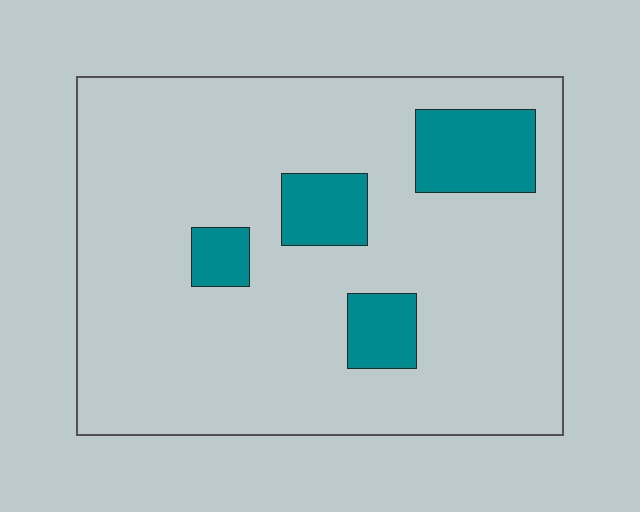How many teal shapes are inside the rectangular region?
4.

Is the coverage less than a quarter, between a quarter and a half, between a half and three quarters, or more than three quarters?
Less than a quarter.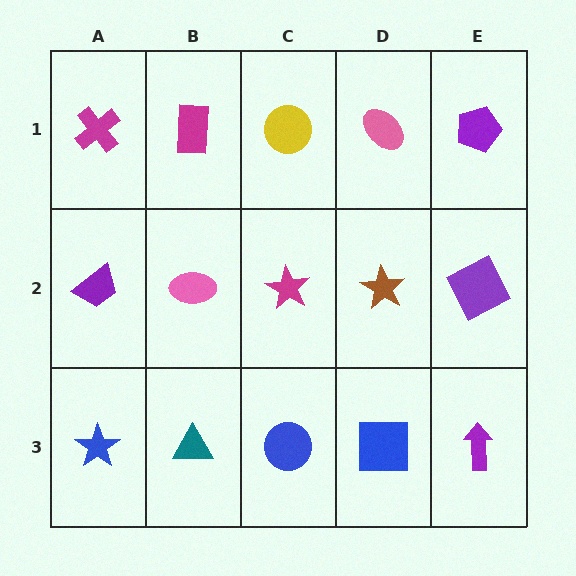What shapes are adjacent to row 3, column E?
A purple square (row 2, column E), a blue square (row 3, column D).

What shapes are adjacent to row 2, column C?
A yellow circle (row 1, column C), a blue circle (row 3, column C), a pink ellipse (row 2, column B), a brown star (row 2, column D).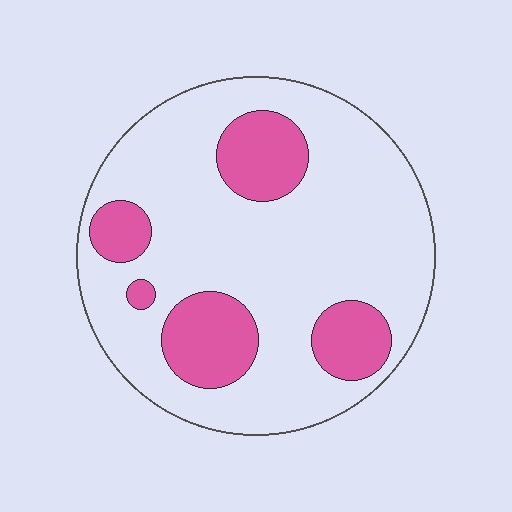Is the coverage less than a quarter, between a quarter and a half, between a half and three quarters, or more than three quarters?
Less than a quarter.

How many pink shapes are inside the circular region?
5.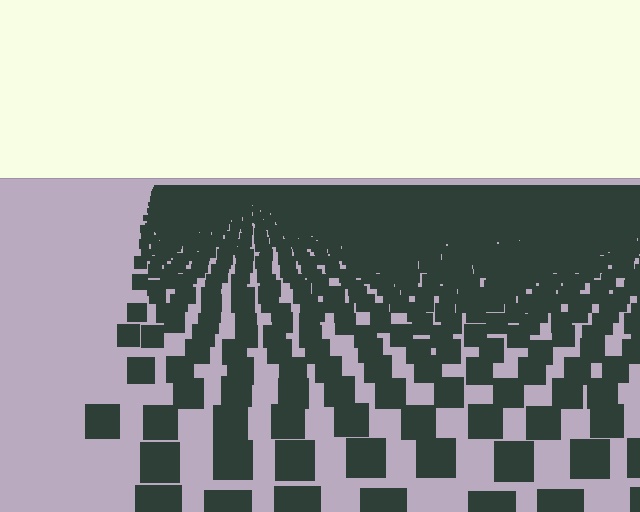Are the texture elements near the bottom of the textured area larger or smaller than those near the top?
Larger. Near the bottom, elements are closer to the viewer and appear at a bigger on-screen size.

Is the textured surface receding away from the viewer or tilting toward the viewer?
The surface is receding away from the viewer. Texture elements get smaller and denser toward the top.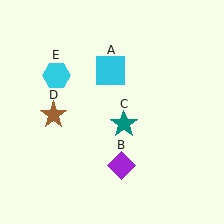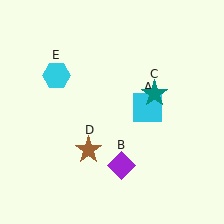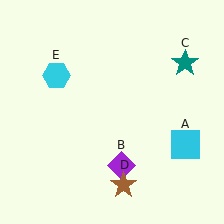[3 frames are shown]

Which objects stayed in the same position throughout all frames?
Purple diamond (object B) and cyan hexagon (object E) remained stationary.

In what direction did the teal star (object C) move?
The teal star (object C) moved up and to the right.